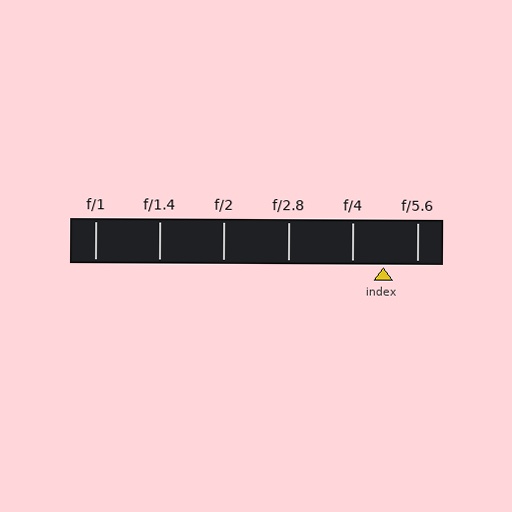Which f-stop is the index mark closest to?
The index mark is closest to f/4.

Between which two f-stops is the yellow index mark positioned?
The index mark is between f/4 and f/5.6.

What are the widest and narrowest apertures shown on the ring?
The widest aperture shown is f/1 and the narrowest is f/5.6.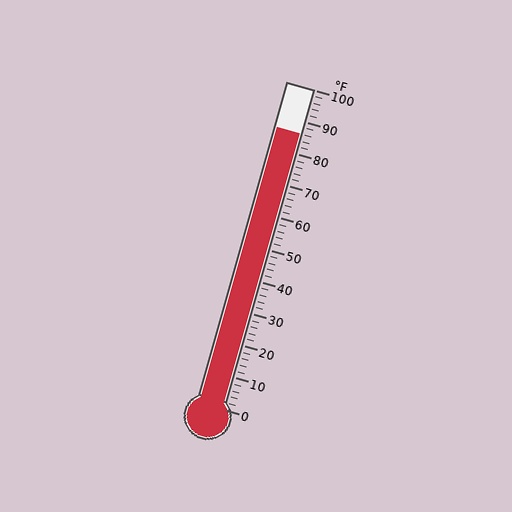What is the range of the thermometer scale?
The thermometer scale ranges from 0°F to 100°F.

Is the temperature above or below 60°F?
The temperature is above 60°F.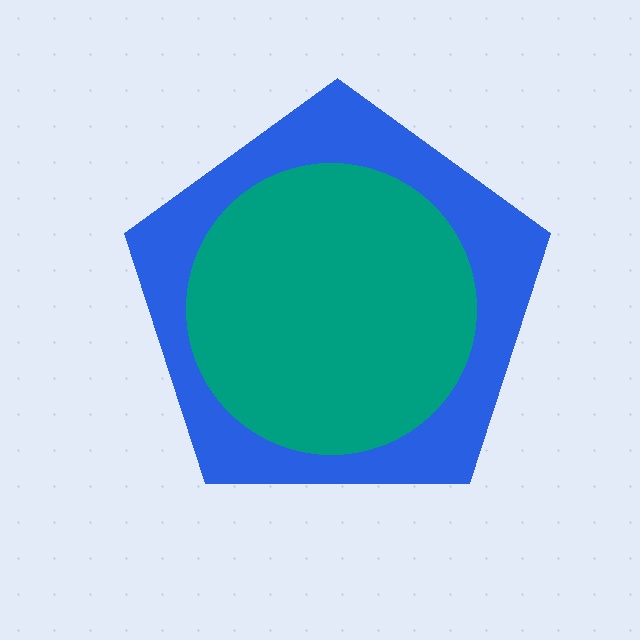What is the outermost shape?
The blue pentagon.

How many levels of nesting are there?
2.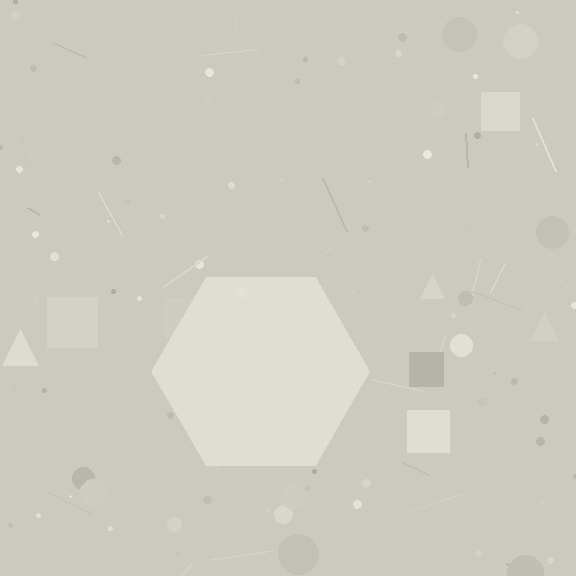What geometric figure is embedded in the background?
A hexagon is embedded in the background.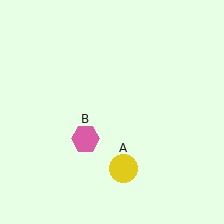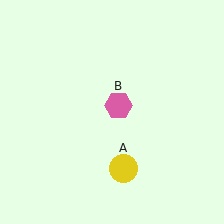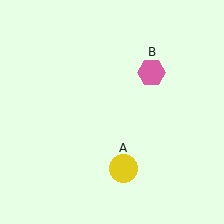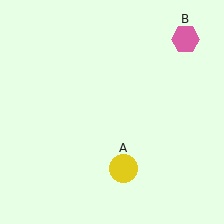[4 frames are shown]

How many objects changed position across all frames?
1 object changed position: pink hexagon (object B).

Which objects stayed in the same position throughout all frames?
Yellow circle (object A) remained stationary.